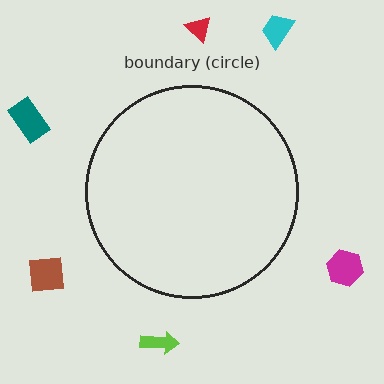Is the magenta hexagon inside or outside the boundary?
Outside.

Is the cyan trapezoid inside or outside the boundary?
Outside.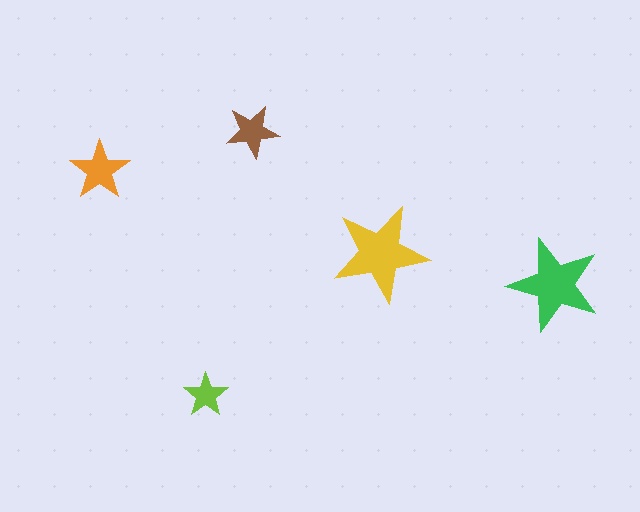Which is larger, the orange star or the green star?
The green one.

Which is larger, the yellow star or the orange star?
The yellow one.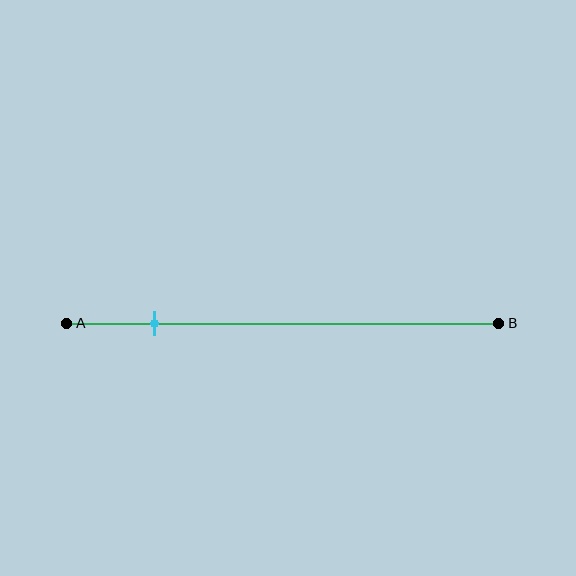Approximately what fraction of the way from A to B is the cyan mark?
The cyan mark is approximately 20% of the way from A to B.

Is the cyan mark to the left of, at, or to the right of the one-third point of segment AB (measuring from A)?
The cyan mark is to the left of the one-third point of segment AB.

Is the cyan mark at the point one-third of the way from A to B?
No, the mark is at about 20% from A, not at the 33% one-third point.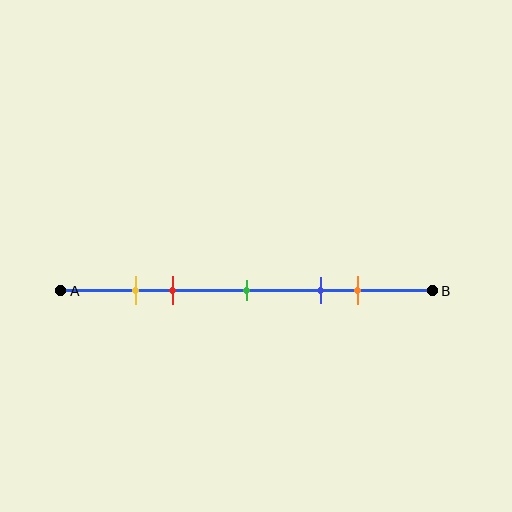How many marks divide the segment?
There are 5 marks dividing the segment.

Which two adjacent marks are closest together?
The yellow and red marks are the closest adjacent pair.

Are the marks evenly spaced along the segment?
No, the marks are not evenly spaced.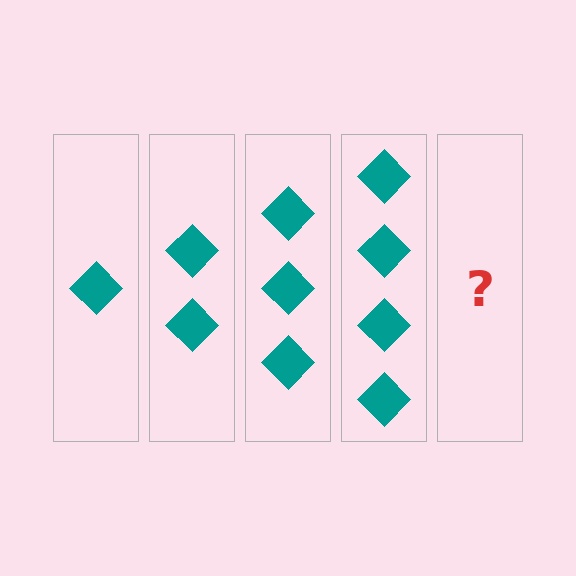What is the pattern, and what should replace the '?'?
The pattern is that each step adds one more diamond. The '?' should be 5 diamonds.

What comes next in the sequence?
The next element should be 5 diamonds.